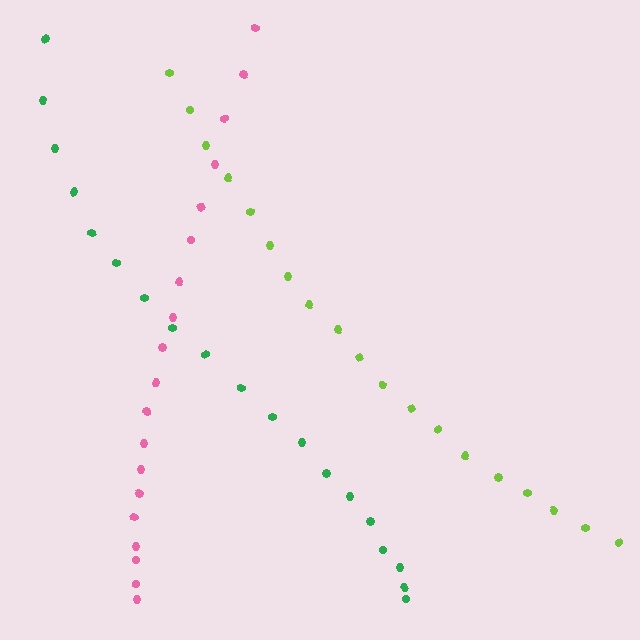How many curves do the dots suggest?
There are 3 distinct paths.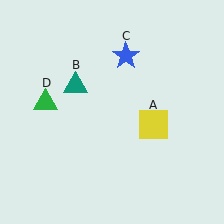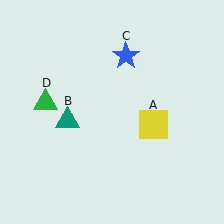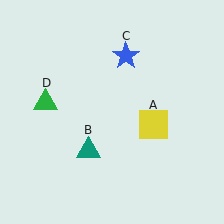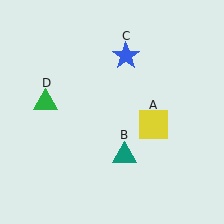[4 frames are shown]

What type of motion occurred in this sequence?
The teal triangle (object B) rotated counterclockwise around the center of the scene.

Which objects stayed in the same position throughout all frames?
Yellow square (object A) and blue star (object C) and green triangle (object D) remained stationary.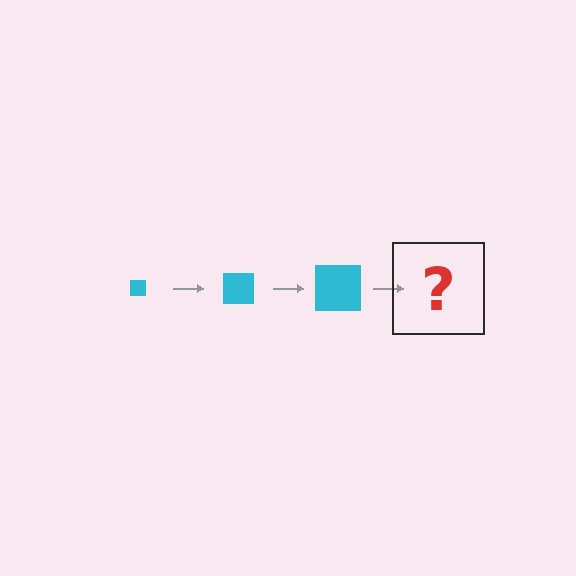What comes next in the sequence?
The next element should be a cyan square, larger than the previous one.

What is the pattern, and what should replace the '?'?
The pattern is that the square gets progressively larger each step. The '?' should be a cyan square, larger than the previous one.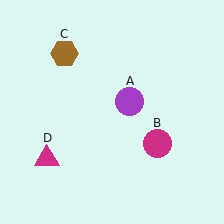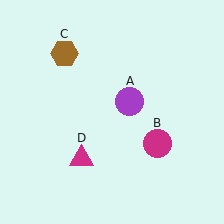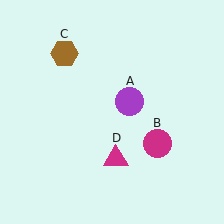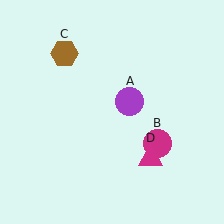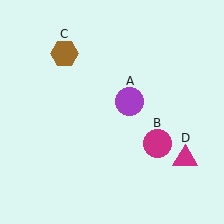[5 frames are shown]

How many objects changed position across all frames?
1 object changed position: magenta triangle (object D).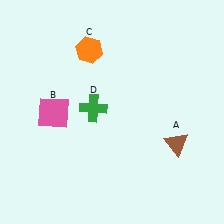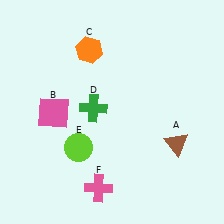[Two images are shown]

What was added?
A lime circle (E), a pink cross (F) were added in Image 2.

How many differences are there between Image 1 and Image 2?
There are 2 differences between the two images.